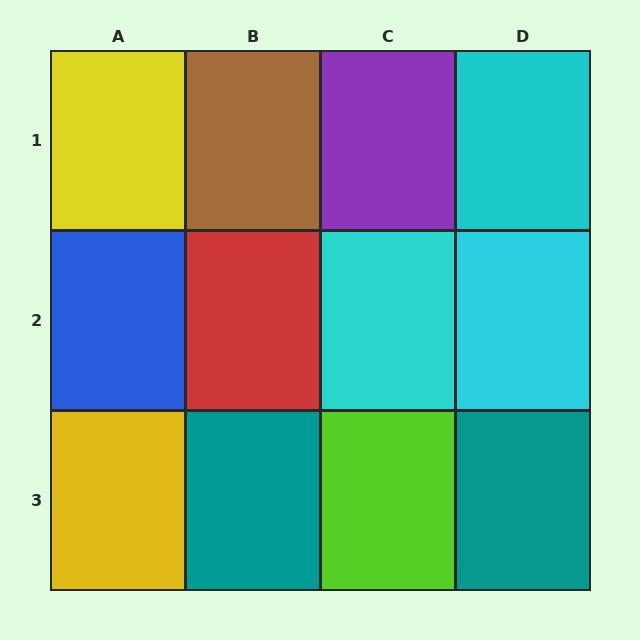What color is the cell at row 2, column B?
Red.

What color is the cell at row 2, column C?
Cyan.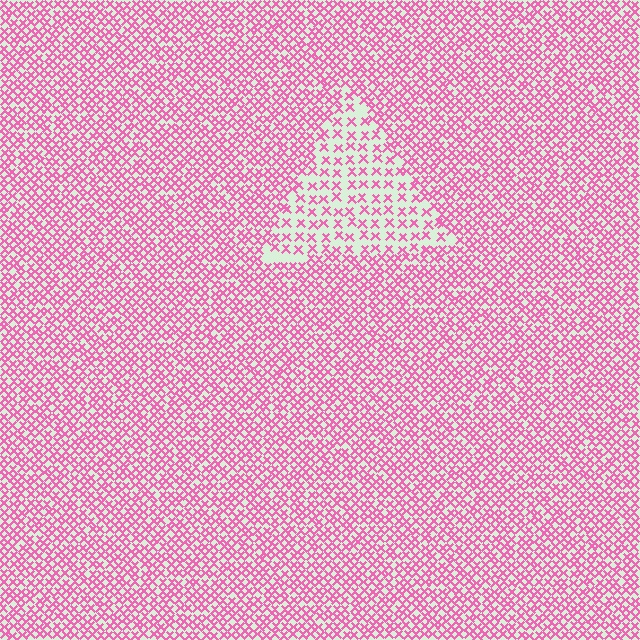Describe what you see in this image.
The image contains small pink elements arranged at two different densities. A triangle-shaped region is visible where the elements are less densely packed than the surrounding area.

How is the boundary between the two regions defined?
The boundary is defined by a change in element density (approximately 2.1x ratio). All elements are the same color, size, and shape.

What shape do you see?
I see a triangle.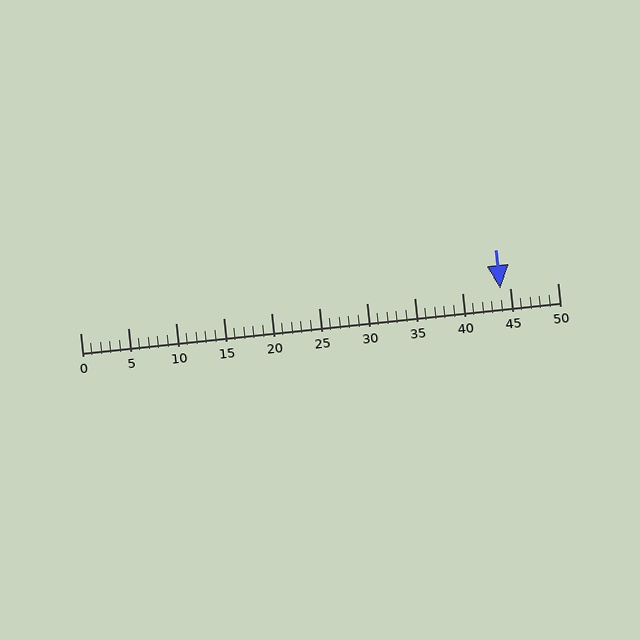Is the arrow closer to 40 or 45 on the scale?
The arrow is closer to 45.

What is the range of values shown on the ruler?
The ruler shows values from 0 to 50.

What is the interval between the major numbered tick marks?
The major tick marks are spaced 5 units apart.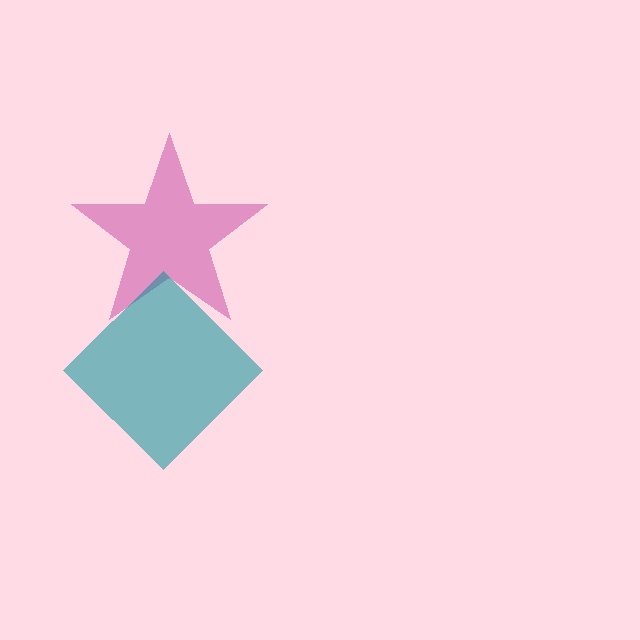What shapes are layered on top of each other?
The layered shapes are: a magenta star, a teal diamond.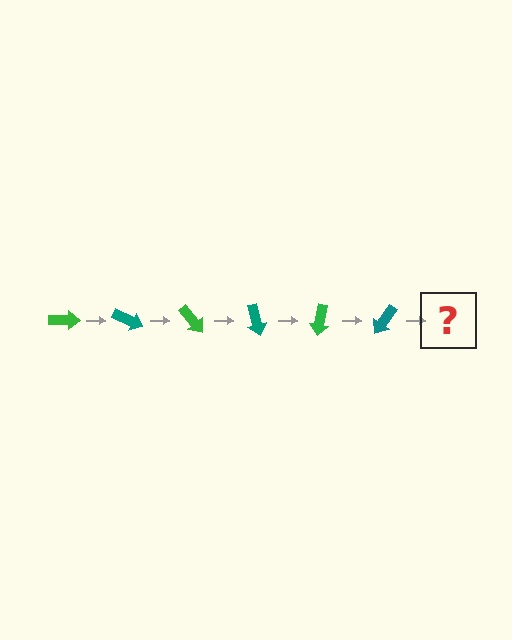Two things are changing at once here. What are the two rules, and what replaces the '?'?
The two rules are that it rotates 25 degrees each step and the color cycles through green and teal. The '?' should be a green arrow, rotated 150 degrees from the start.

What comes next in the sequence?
The next element should be a green arrow, rotated 150 degrees from the start.